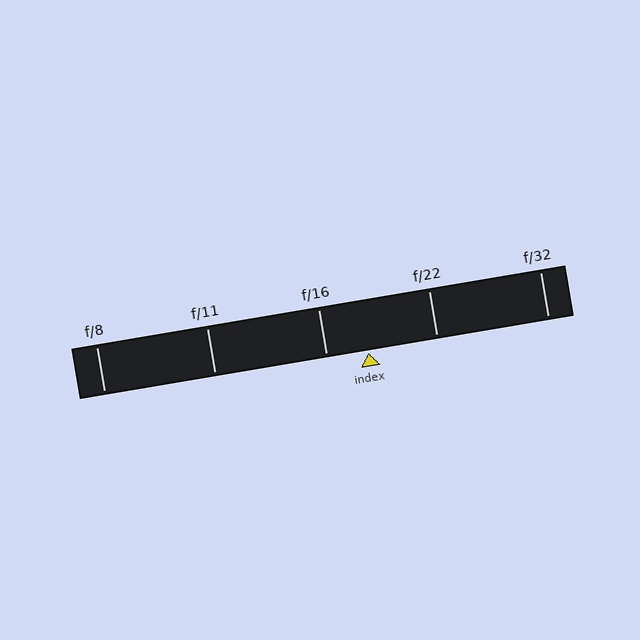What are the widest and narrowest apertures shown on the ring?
The widest aperture shown is f/8 and the narrowest is f/32.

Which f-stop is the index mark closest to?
The index mark is closest to f/16.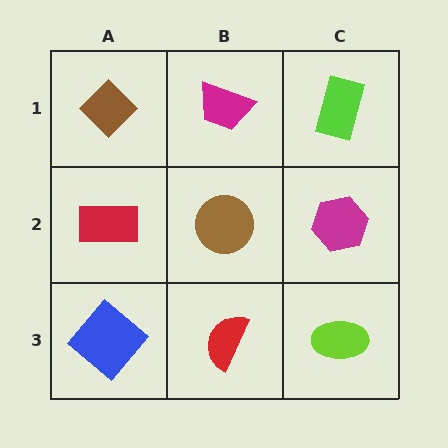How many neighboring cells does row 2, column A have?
3.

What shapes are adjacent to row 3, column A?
A red rectangle (row 2, column A), a red semicircle (row 3, column B).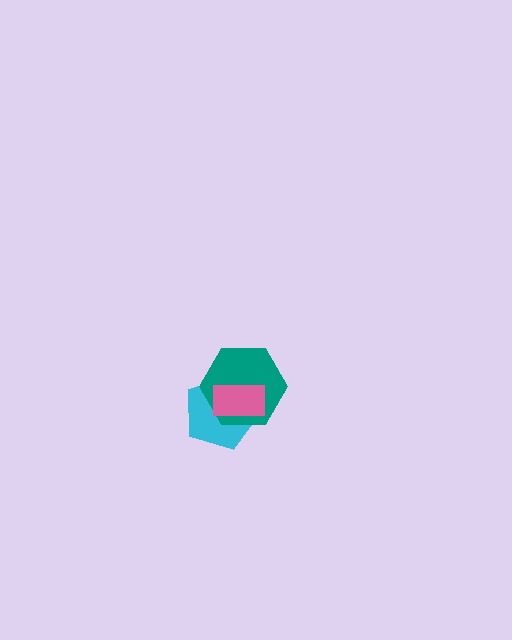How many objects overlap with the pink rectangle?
2 objects overlap with the pink rectangle.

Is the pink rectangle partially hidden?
No, no other shape covers it.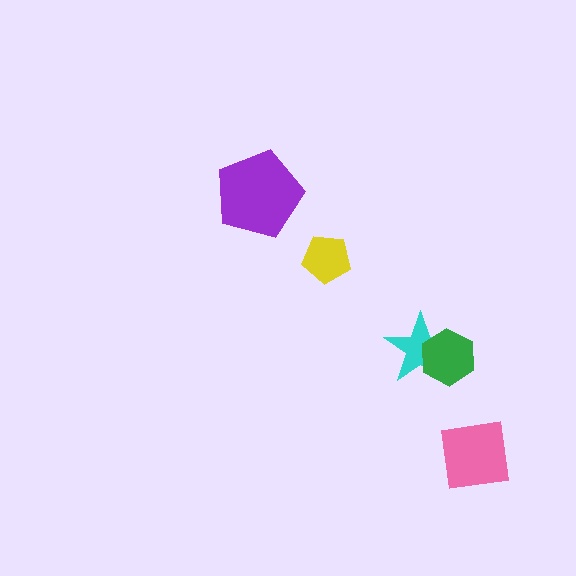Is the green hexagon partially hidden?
No, no other shape covers it.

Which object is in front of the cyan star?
The green hexagon is in front of the cyan star.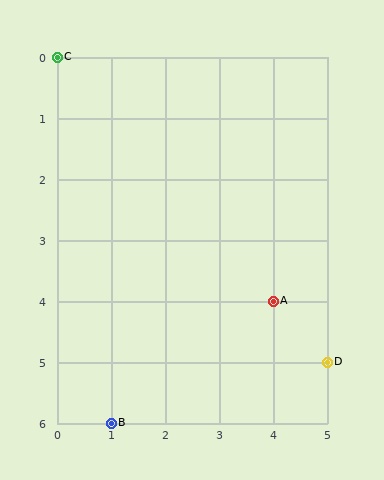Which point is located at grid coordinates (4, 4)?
Point A is at (4, 4).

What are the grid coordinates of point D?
Point D is at grid coordinates (5, 5).